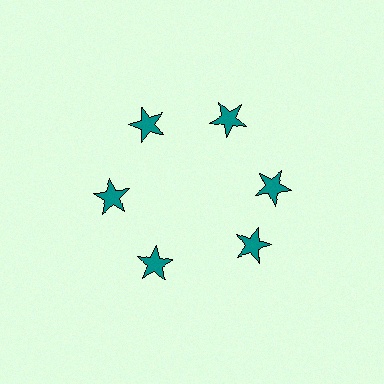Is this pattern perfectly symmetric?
No. The 6 teal stars are arranged in a ring, but one element near the 5 o'clock position is rotated out of alignment along the ring, breaking the 6-fold rotational symmetry.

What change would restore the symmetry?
The symmetry would be restored by rotating it back into even spacing with its neighbors so that all 6 stars sit at equal angles and equal distance from the center.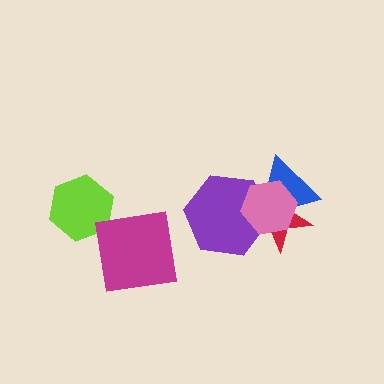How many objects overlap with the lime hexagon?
1 object overlaps with the lime hexagon.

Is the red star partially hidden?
Yes, it is partially covered by another shape.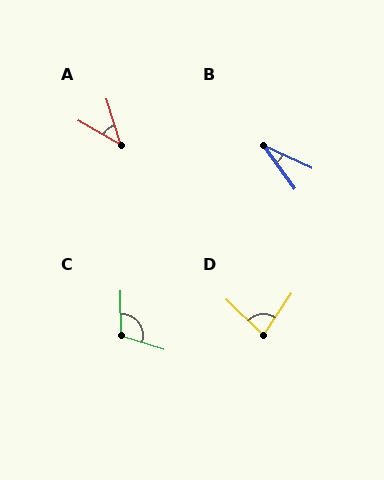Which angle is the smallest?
B, at approximately 28 degrees.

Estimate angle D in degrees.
Approximately 79 degrees.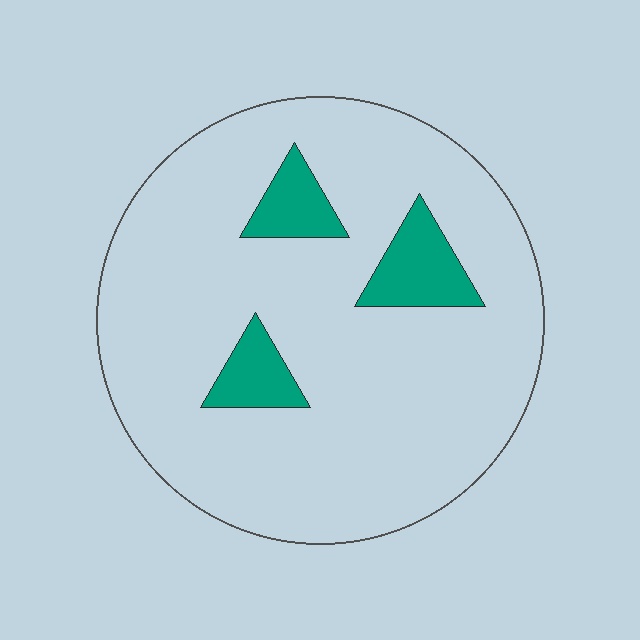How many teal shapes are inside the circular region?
3.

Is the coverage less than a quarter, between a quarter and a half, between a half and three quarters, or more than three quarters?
Less than a quarter.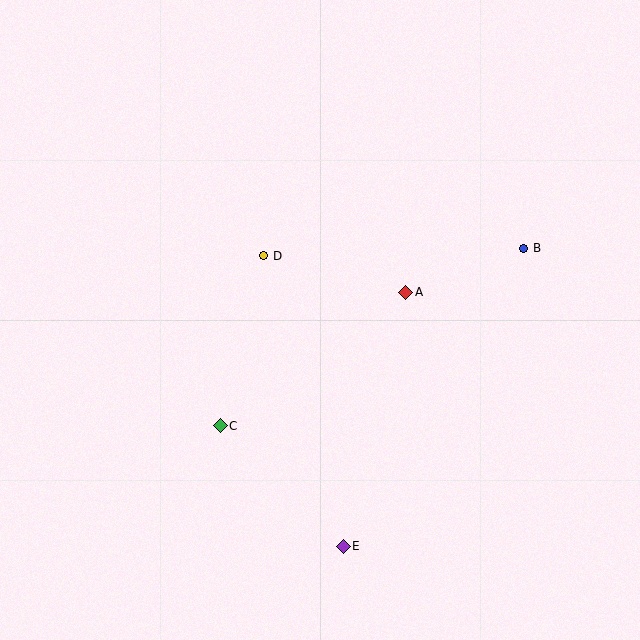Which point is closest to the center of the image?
Point D at (264, 256) is closest to the center.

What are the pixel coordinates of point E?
Point E is at (343, 546).